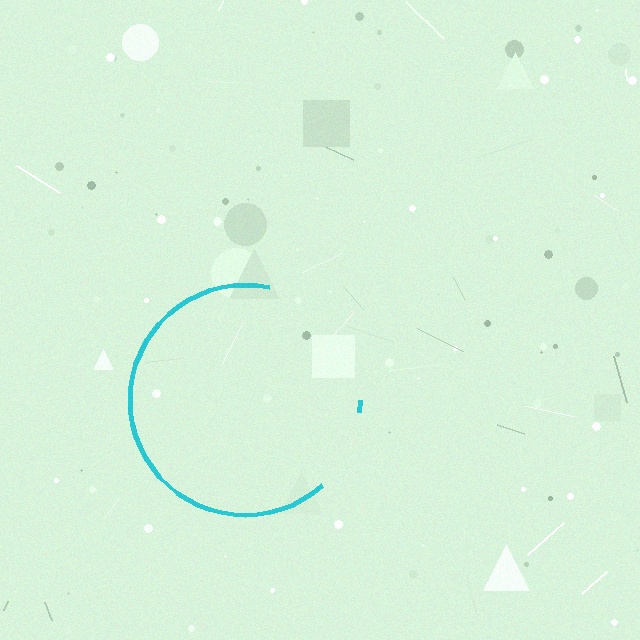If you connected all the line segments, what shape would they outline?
They would outline a circle.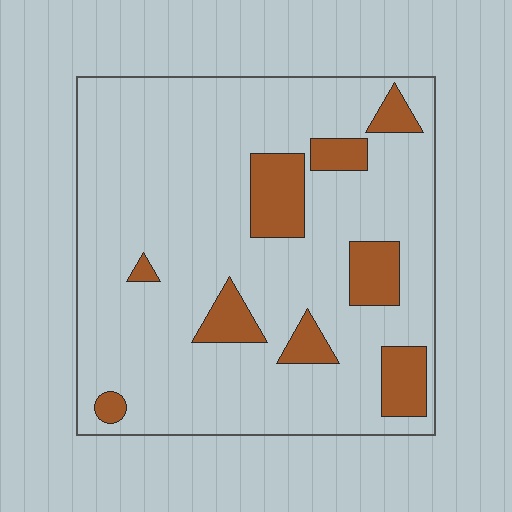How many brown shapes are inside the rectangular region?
9.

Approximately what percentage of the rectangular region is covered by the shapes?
Approximately 15%.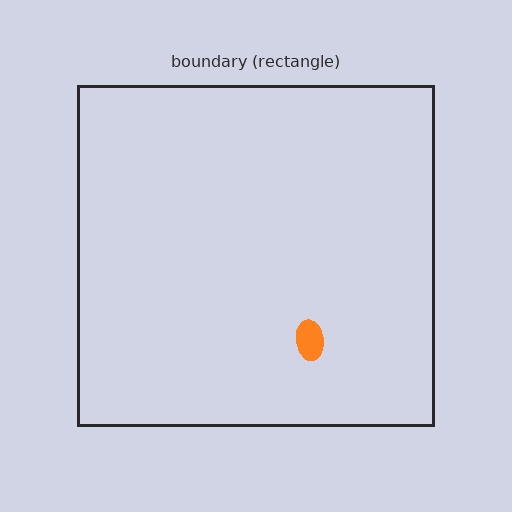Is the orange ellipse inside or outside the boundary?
Inside.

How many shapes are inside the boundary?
1 inside, 0 outside.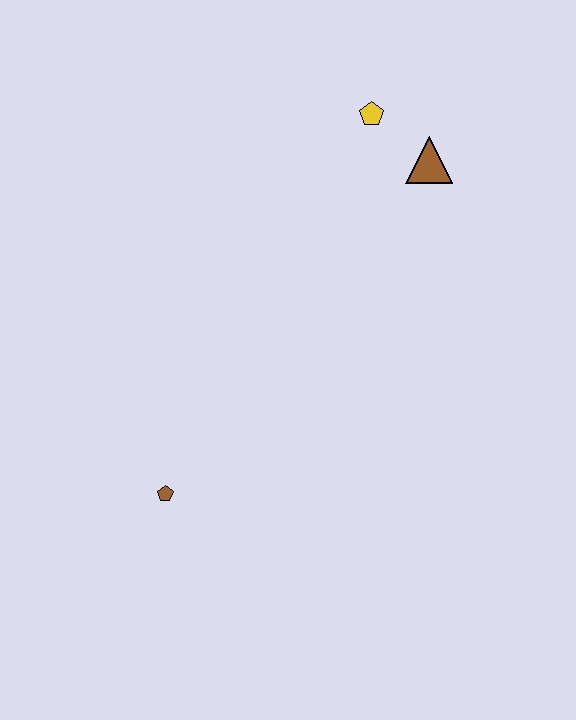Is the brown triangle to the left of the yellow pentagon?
No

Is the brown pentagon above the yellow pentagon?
No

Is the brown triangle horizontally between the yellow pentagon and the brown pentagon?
No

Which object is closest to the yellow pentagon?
The brown triangle is closest to the yellow pentagon.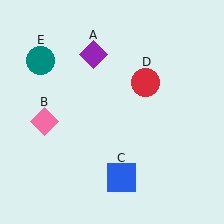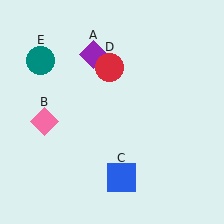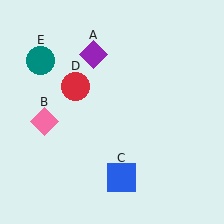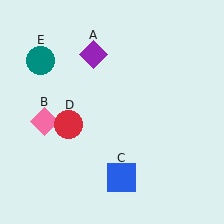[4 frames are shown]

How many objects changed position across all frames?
1 object changed position: red circle (object D).